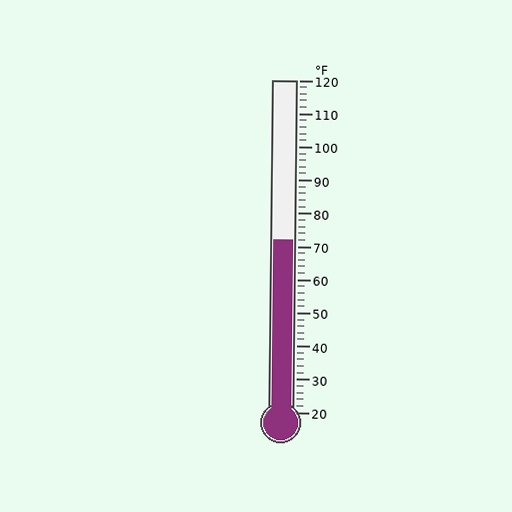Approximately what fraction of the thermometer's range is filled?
The thermometer is filled to approximately 50% of its range.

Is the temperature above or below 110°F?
The temperature is below 110°F.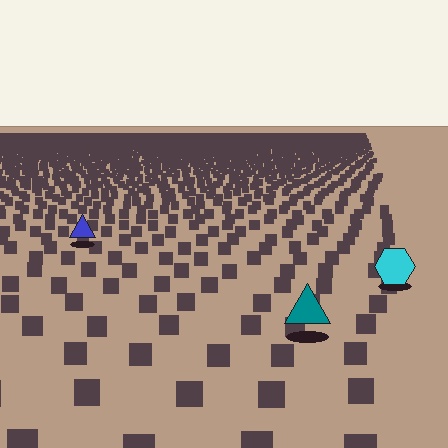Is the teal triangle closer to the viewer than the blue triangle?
Yes. The teal triangle is closer — you can tell from the texture gradient: the ground texture is coarser near it.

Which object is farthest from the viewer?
The blue triangle is farthest from the viewer. It appears smaller and the ground texture around it is denser.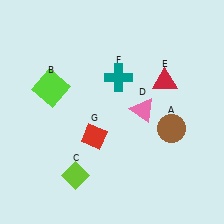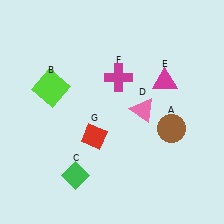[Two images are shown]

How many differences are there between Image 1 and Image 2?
There are 3 differences between the two images.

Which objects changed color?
C changed from lime to green. E changed from red to magenta. F changed from teal to magenta.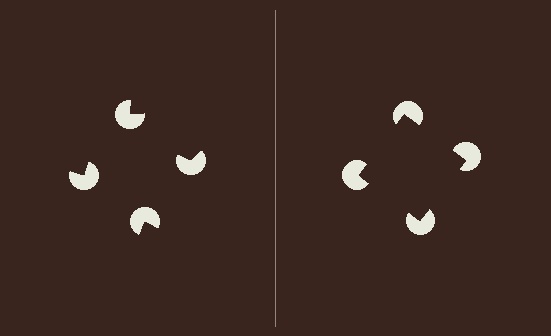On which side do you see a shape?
An illusory square appears on the right side. On the left side the wedge cuts are rotated, so no coherent shape forms.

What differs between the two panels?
The pac-man discs are positioned identically on both sides; only the wedge orientations differ. On the right they align to a square; on the left they are misaligned.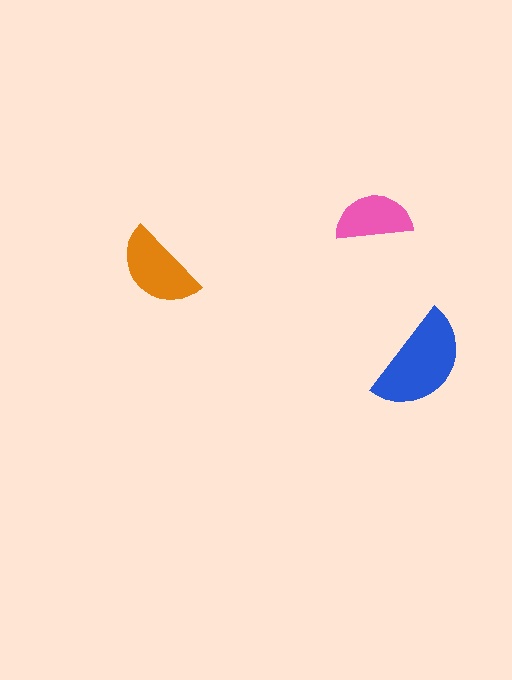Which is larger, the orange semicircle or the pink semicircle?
The orange one.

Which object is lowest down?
The blue semicircle is bottommost.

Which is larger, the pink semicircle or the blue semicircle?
The blue one.